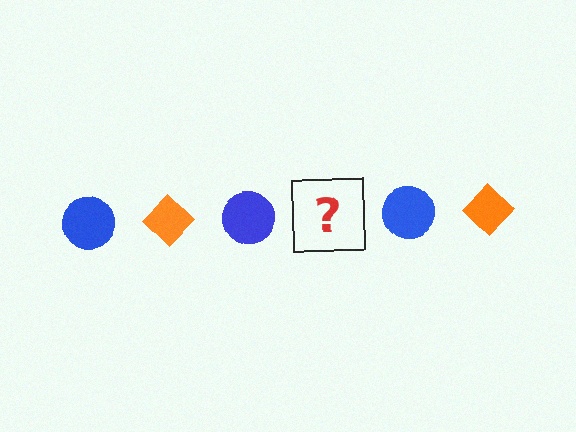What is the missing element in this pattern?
The missing element is an orange diamond.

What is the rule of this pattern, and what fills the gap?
The rule is that the pattern alternates between blue circle and orange diamond. The gap should be filled with an orange diamond.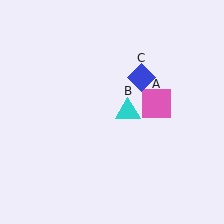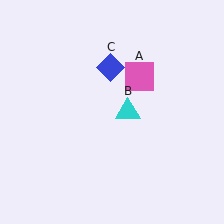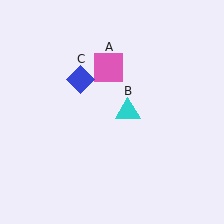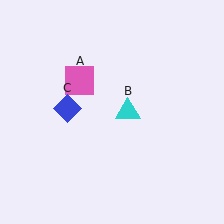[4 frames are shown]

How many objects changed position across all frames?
2 objects changed position: pink square (object A), blue diamond (object C).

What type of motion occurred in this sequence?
The pink square (object A), blue diamond (object C) rotated counterclockwise around the center of the scene.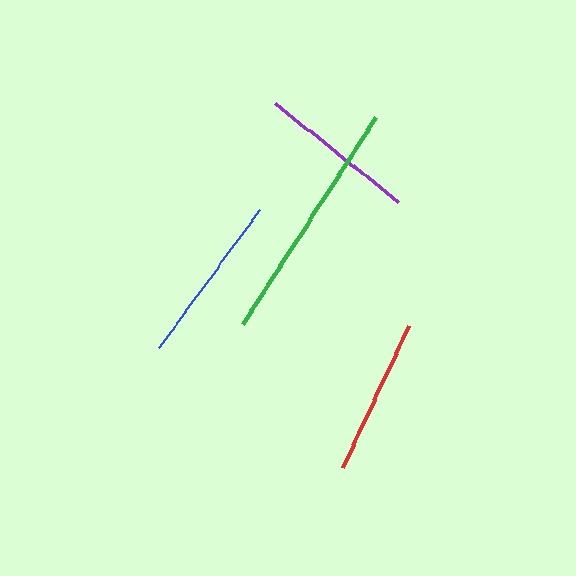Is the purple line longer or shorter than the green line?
The green line is longer than the purple line.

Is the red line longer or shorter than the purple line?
The purple line is longer than the red line.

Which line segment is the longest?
The green line is the longest at approximately 246 pixels.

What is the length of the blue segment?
The blue segment is approximately 170 pixels long.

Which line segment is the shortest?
The red line is the shortest at approximately 156 pixels.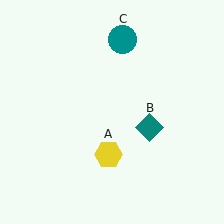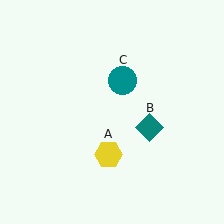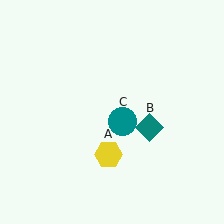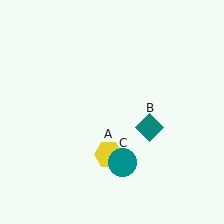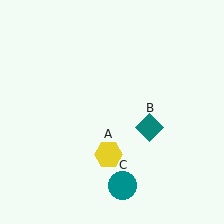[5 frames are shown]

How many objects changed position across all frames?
1 object changed position: teal circle (object C).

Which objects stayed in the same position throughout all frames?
Yellow hexagon (object A) and teal diamond (object B) remained stationary.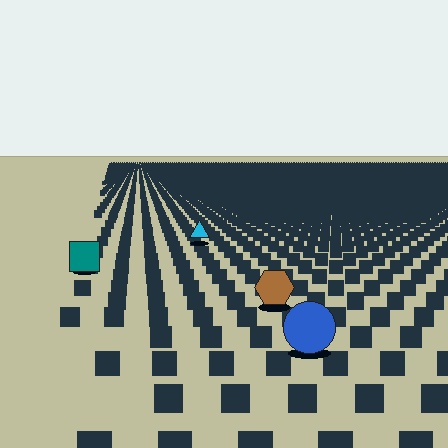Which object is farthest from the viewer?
The cyan triangle is farthest from the viewer. It appears smaller and the ground texture around it is denser.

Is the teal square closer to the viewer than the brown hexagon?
No. The brown hexagon is closer — you can tell from the texture gradient: the ground texture is coarser near it.